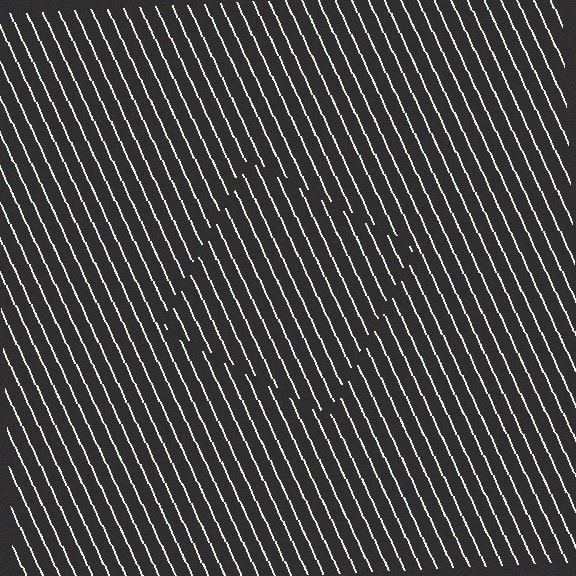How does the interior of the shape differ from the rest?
The interior of the shape contains the same grating, shifted by half a period — the contour is defined by the phase discontinuity where line-ends from the inner and outer gratings abut.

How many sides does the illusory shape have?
4 sides — the line-ends trace a square.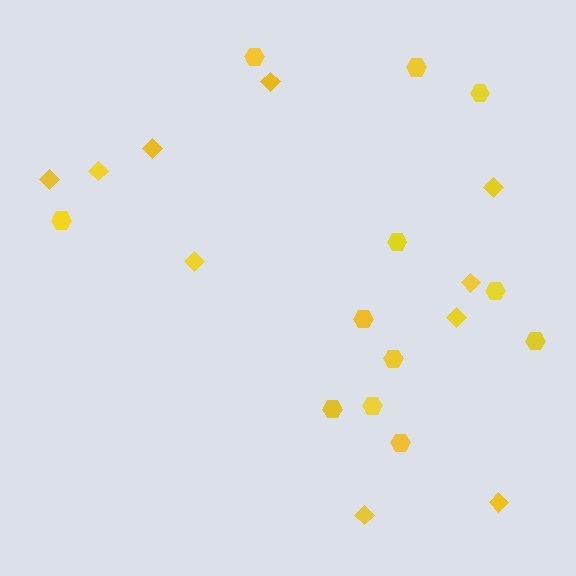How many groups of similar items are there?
There are 2 groups: one group of hexagons (12) and one group of diamonds (10).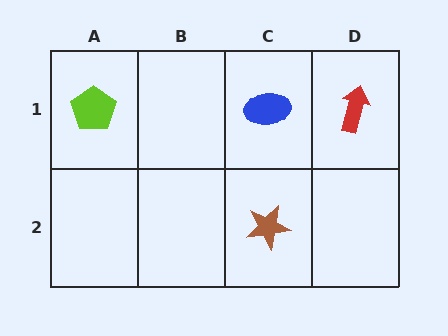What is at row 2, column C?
A brown star.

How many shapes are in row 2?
1 shape.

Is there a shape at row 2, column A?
No, that cell is empty.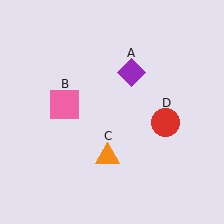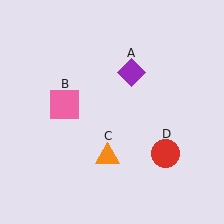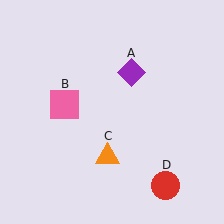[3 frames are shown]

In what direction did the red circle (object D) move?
The red circle (object D) moved down.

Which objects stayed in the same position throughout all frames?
Purple diamond (object A) and pink square (object B) and orange triangle (object C) remained stationary.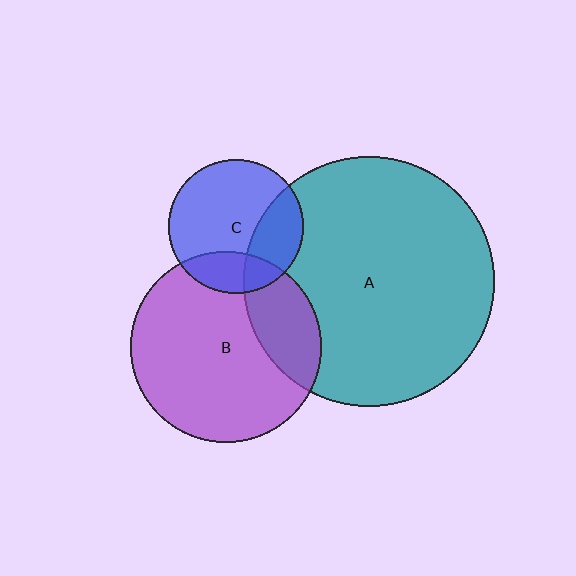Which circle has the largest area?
Circle A (teal).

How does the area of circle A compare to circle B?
Approximately 1.7 times.